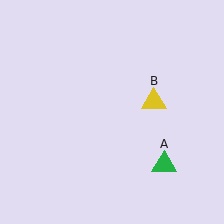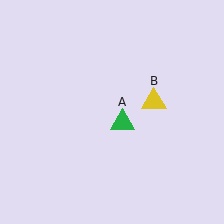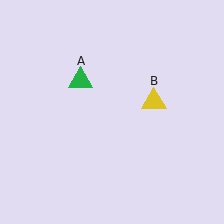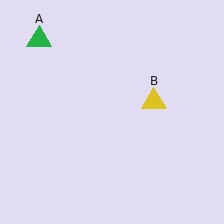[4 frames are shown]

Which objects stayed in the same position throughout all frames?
Yellow triangle (object B) remained stationary.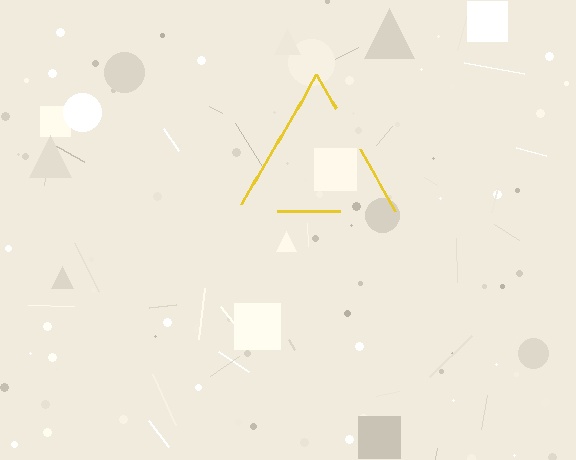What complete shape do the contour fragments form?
The contour fragments form a triangle.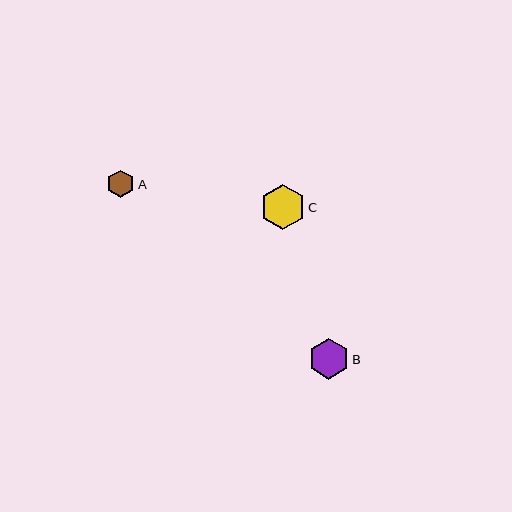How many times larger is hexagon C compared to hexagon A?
Hexagon C is approximately 1.6 times the size of hexagon A.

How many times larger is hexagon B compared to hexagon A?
Hexagon B is approximately 1.5 times the size of hexagon A.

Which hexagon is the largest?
Hexagon C is the largest with a size of approximately 45 pixels.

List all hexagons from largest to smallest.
From largest to smallest: C, B, A.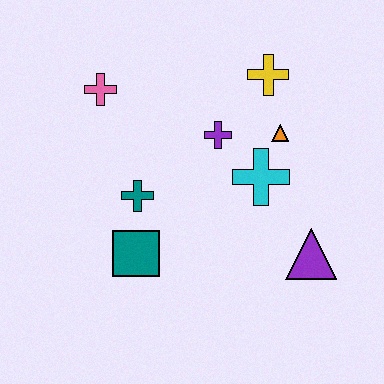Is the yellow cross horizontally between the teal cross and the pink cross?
No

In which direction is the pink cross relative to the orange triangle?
The pink cross is to the left of the orange triangle.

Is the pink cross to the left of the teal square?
Yes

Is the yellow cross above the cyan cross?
Yes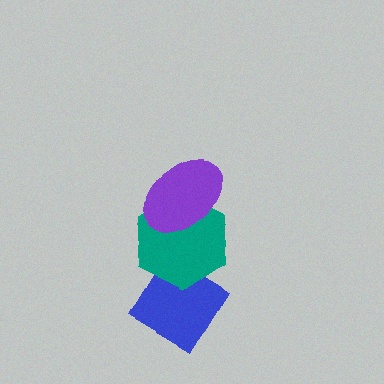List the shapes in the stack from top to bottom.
From top to bottom: the purple ellipse, the teal hexagon, the blue diamond.